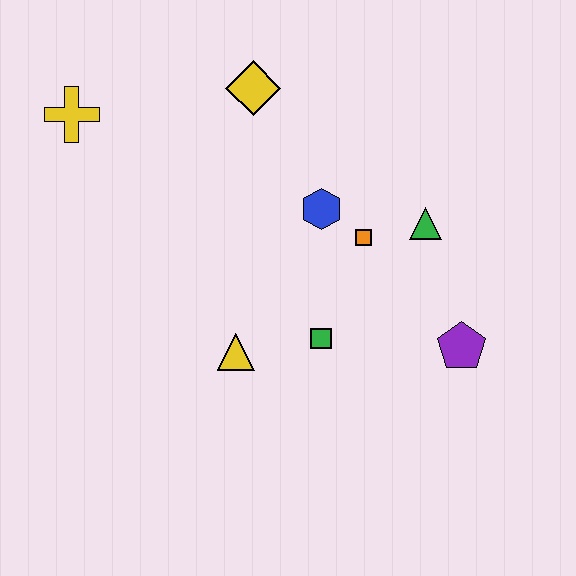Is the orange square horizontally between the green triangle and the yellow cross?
Yes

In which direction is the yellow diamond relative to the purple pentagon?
The yellow diamond is above the purple pentagon.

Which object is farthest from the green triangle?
The yellow cross is farthest from the green triangle.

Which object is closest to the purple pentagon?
The green triangle is closest to the purple pentagon.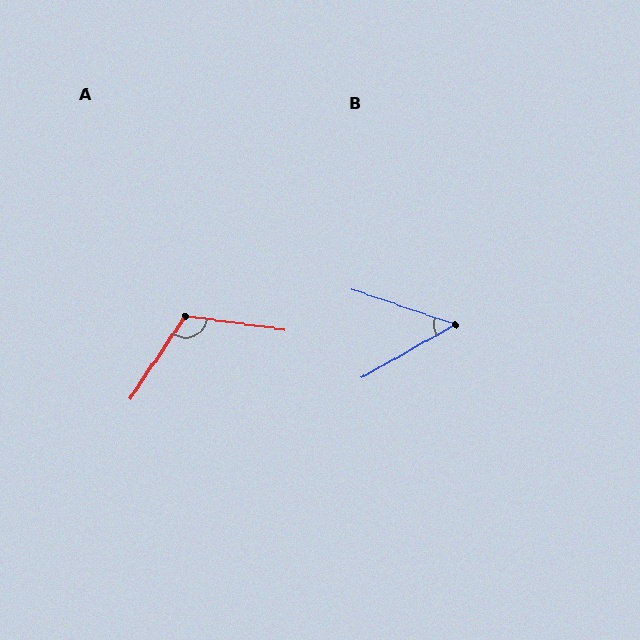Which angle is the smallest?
B, at approximately 48 degrees.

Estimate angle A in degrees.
Approximately 116 degrees.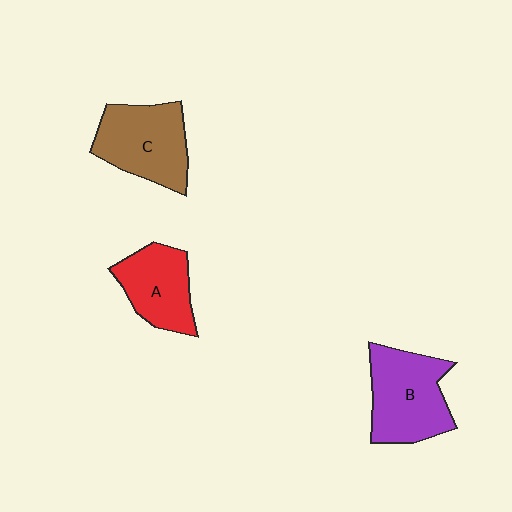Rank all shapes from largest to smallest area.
From largest to smallest: B (purple), C (brown), A (red).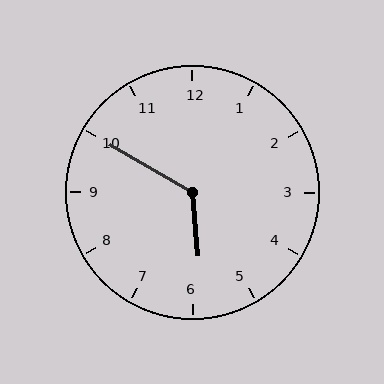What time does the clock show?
5:50.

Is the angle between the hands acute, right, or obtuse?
It is obtuse.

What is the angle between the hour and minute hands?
Approximately 125 degrees.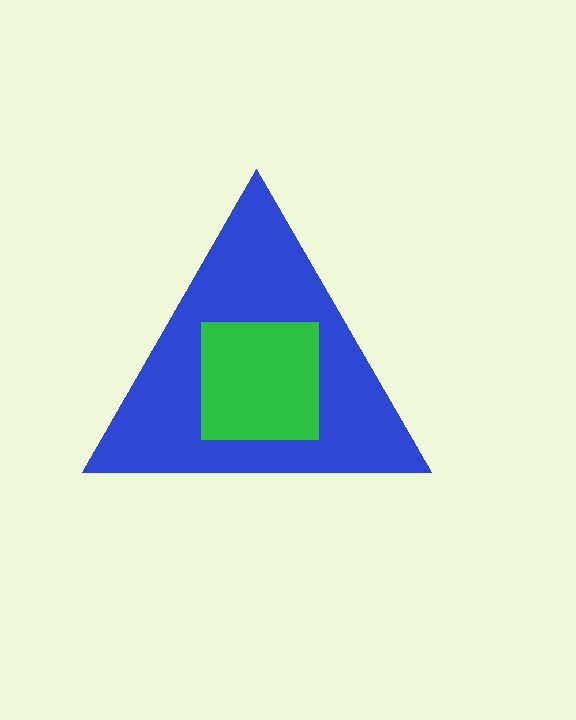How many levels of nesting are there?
2.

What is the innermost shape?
The green square.